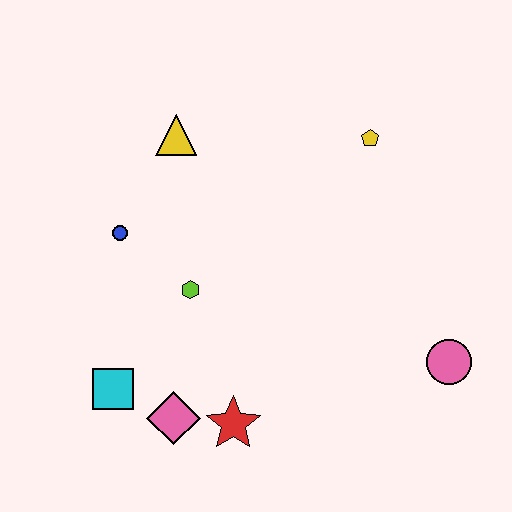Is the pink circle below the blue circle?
Yes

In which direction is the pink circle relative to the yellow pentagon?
The pink circle is below the yellow pentagon.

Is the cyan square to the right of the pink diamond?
No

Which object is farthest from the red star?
The yellow pentagon is farthest from the red star.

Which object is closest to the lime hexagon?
The blue circle is closest to the lime hexagon.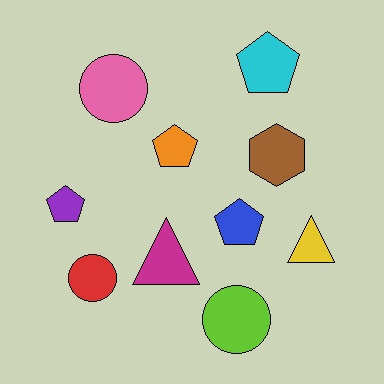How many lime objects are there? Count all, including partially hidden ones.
There is 1 lime object.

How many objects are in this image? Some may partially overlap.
There are 10 objects.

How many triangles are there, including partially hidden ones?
There are 2 triangles.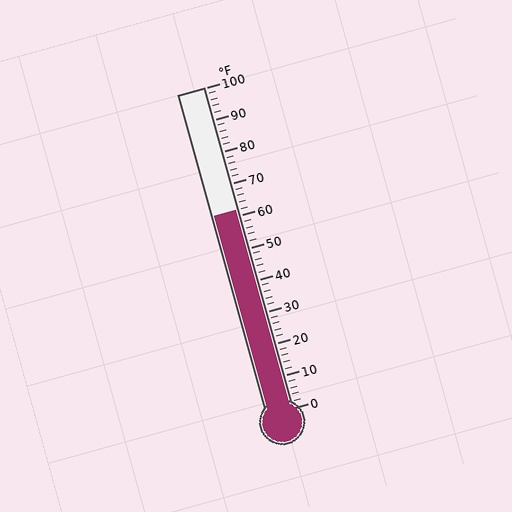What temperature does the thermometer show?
The thermometer shows approximately 62°F.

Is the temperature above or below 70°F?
The temperature is below 70°F.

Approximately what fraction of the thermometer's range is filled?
The thermometer is filled to approximately 60% of its range.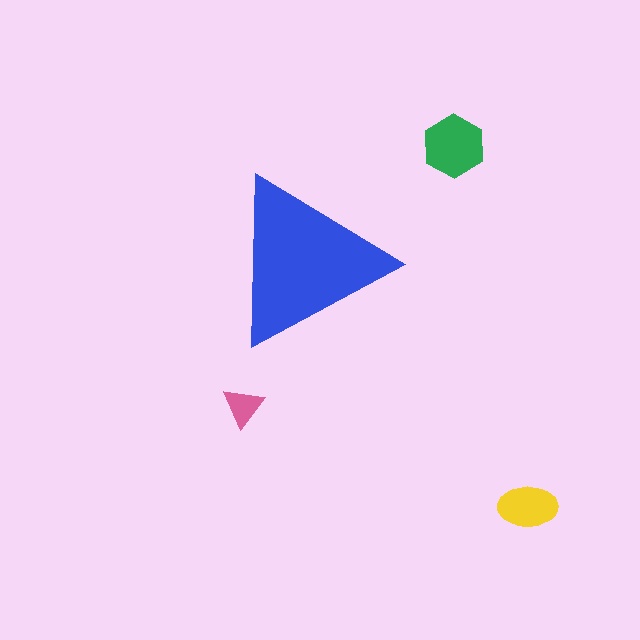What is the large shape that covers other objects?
A blue triangle.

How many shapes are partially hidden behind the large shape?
0 shapes are partially hidden.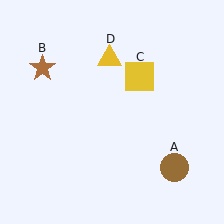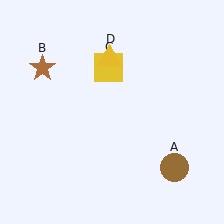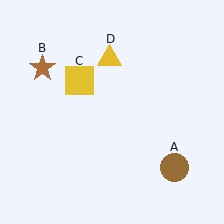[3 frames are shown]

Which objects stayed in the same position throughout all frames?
Brown circle (object A) and brown star (object B) and yellow triangle (object D) remained stationary.